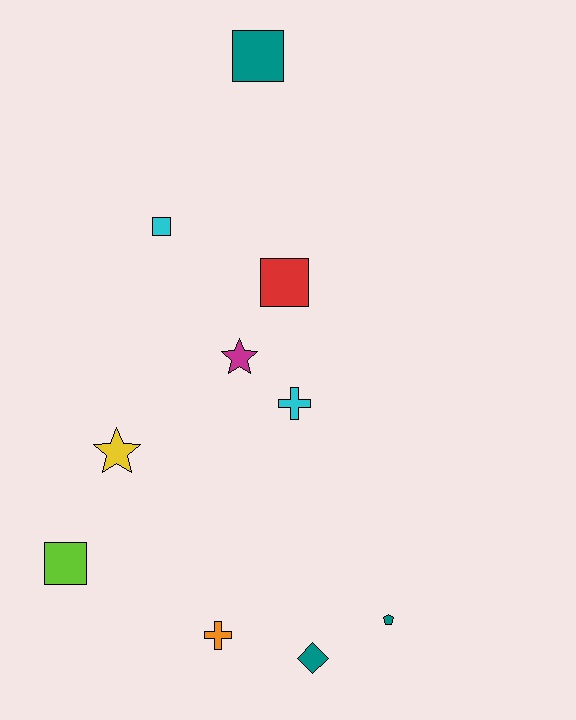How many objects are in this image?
There are 10 objects.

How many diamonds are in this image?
There is 1 diamond.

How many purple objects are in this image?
There are no purple objects.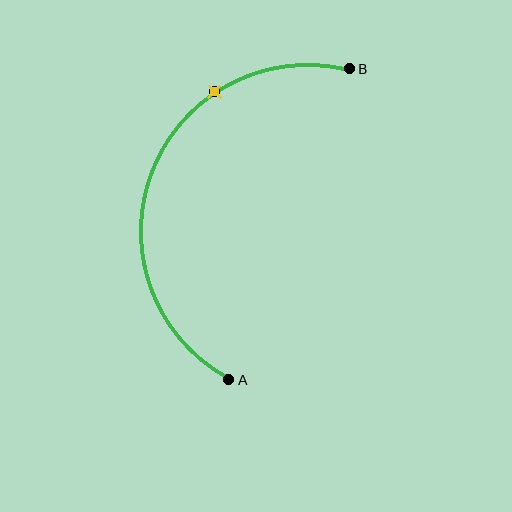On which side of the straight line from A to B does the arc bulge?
The arc bulges to the left of the straight line connecting A and B.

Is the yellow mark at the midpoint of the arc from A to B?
No. The yellow mark lies on the arc but is closer to endpoint B. The arc midpoint would be at the point on the curve equidistant along the arc from both A and B.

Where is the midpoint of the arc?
The arc midpoint is the point on the curve farthest from the straight line joining A and B. It sits to the left of that line.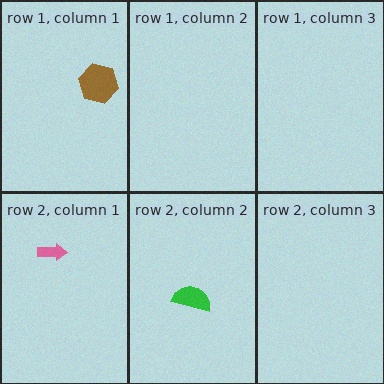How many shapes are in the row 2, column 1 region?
1.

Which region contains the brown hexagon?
The row 1, column 1 region.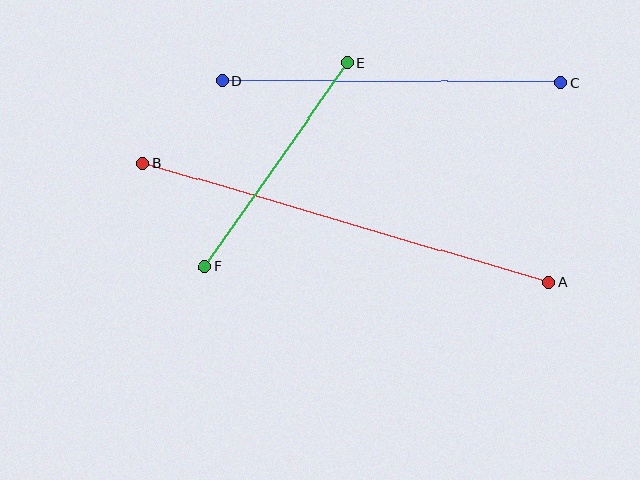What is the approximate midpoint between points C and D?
The midpoint is at approximately (392, 82) pixels.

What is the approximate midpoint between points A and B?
The midpoint is at approximately (346, 223) pixels.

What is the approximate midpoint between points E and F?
The midpoint is at approximately (276, 165) pixels.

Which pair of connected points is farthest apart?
Points A and B are farthest apart.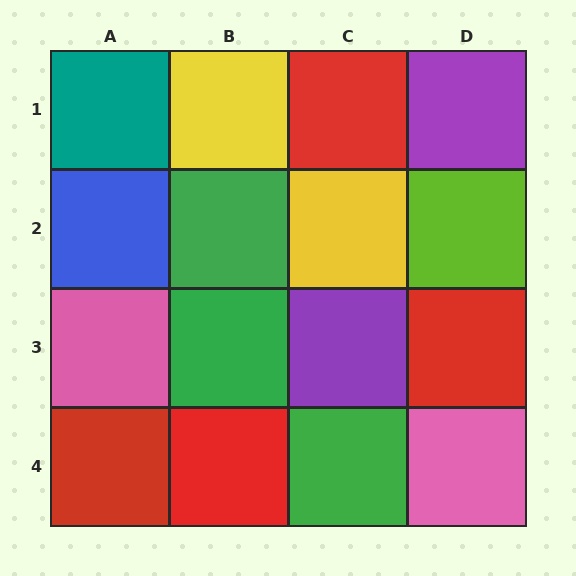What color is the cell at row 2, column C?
Yellow.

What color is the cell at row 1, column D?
Purple.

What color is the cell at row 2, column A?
Blue.